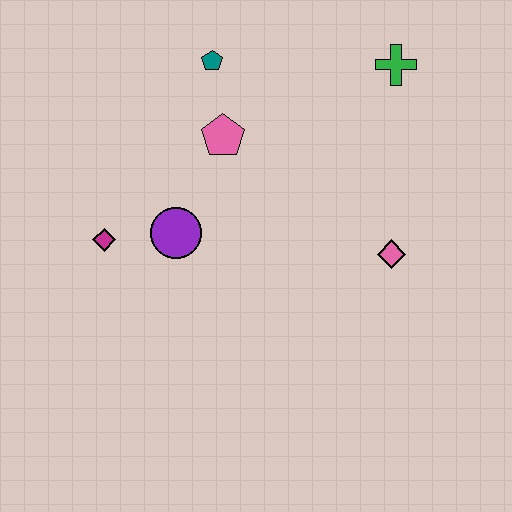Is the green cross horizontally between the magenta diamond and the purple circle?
No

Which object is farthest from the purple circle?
The green cross is farthest from the purple circle.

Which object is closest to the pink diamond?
The green cross is closest to the pink diamond.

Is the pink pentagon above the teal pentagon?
No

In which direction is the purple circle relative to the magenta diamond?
The purple circle is to the right of the magenta diamond.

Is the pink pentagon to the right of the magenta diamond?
Yes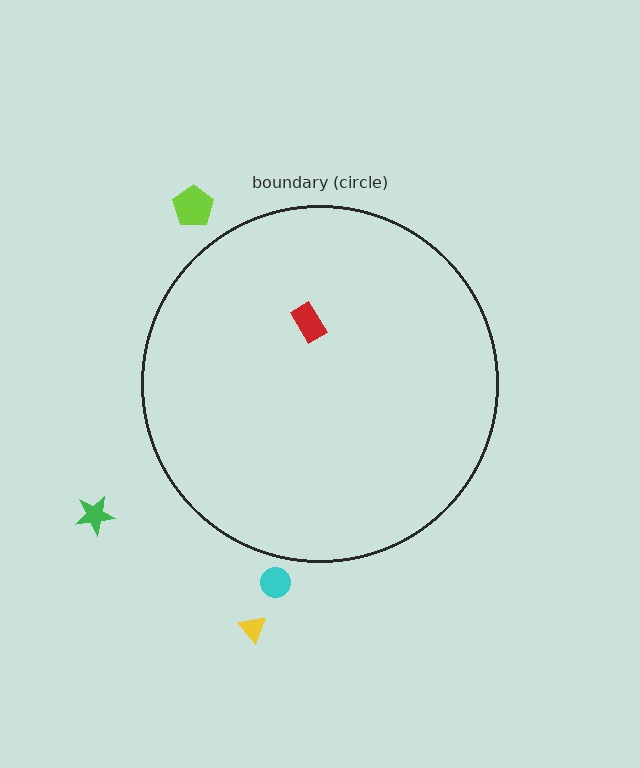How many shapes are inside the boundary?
1 inside, 4 outside.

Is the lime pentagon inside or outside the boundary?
Outside.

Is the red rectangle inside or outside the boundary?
Inside.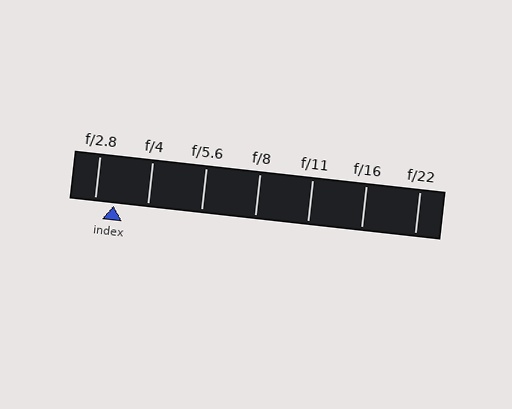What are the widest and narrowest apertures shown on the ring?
The widest aperture shown is f/2.8 and the narrowest is f/22.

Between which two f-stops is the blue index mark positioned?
The index mark is between f/2.8 and f/4.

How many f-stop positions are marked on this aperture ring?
There are 7 f-stop positions marked.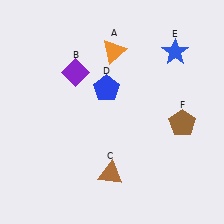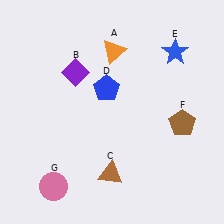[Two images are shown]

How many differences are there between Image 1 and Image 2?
There is 1 difference between the two images.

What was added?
A pink circle (G) was added in Image 2.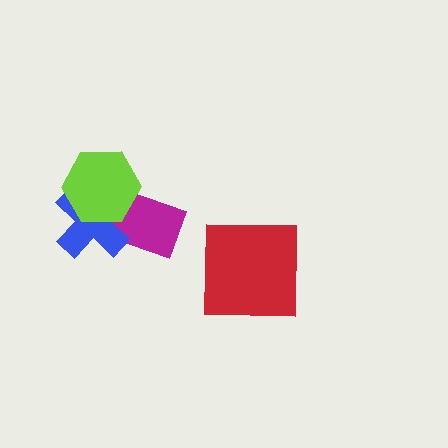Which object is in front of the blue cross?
The lime hexagon is in front of the blue cross.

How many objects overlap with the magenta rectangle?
2 objects overlap with the magenta rectangle.